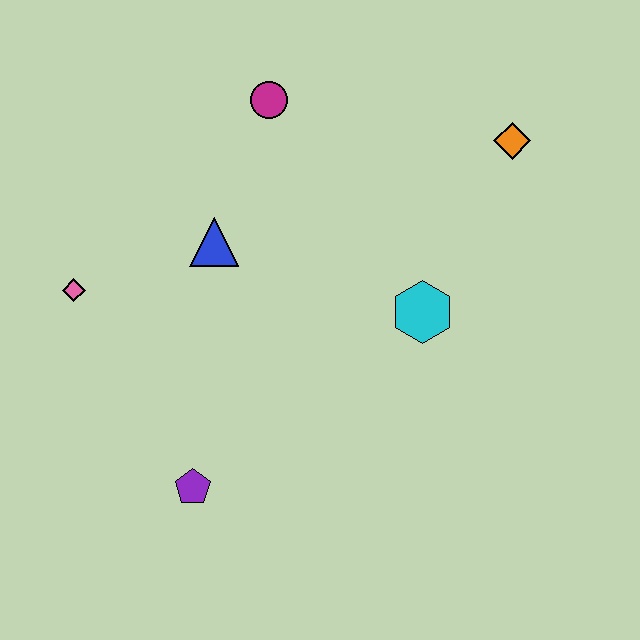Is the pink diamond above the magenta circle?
No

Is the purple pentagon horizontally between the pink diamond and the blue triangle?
Yes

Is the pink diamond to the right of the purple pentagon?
No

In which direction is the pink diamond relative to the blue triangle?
The pink diamond is to the left of the blue triangle.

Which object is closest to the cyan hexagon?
The orange diamond is closest to the cyan hexagon.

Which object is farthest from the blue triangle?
The orange diamond is farthest from the blue triangle.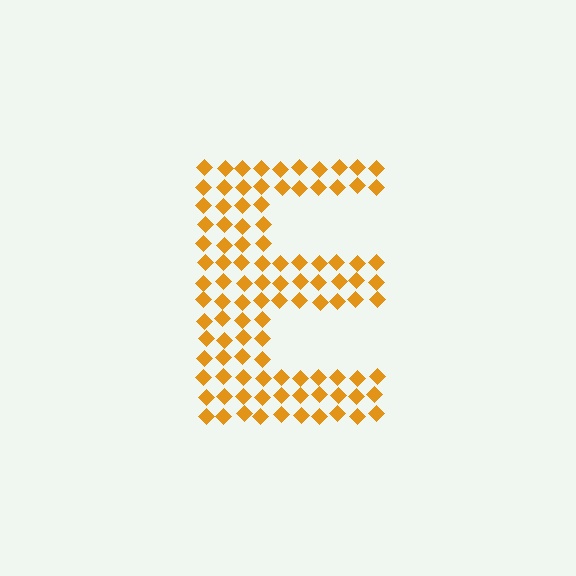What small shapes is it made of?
It is made of small diamonds.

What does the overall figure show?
The overall figure shows the letter E.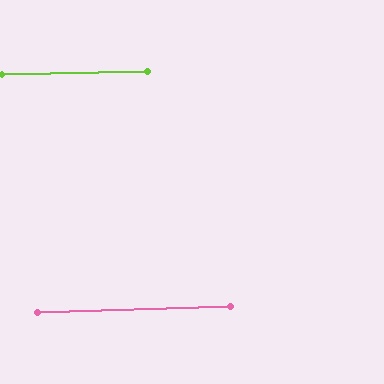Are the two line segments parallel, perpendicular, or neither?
Parallel — their directions differ by only 0.6°.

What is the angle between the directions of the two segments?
Approximately 1 degree.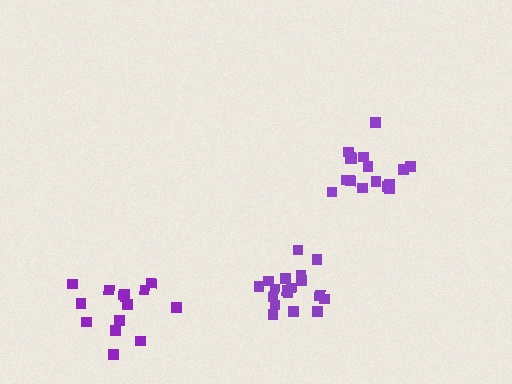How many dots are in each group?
Group 1: 18 dots, Group 2: 16 dots, Group 3: 14 dots (48 total).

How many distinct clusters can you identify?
There are 3 distinct clusters.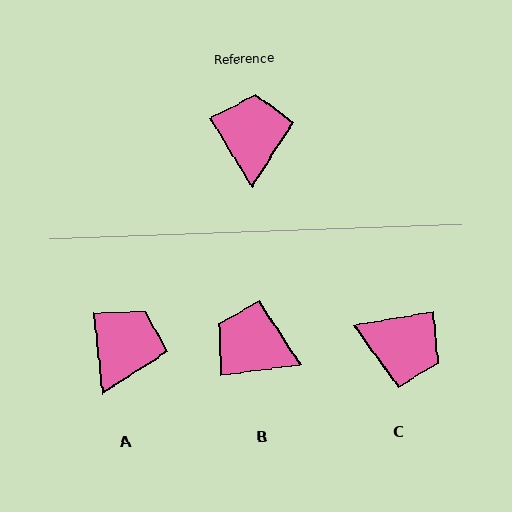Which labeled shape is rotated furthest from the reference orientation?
C, about 112 degrees away.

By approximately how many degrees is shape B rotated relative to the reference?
Approximately 66 degrees counter-clockwise.